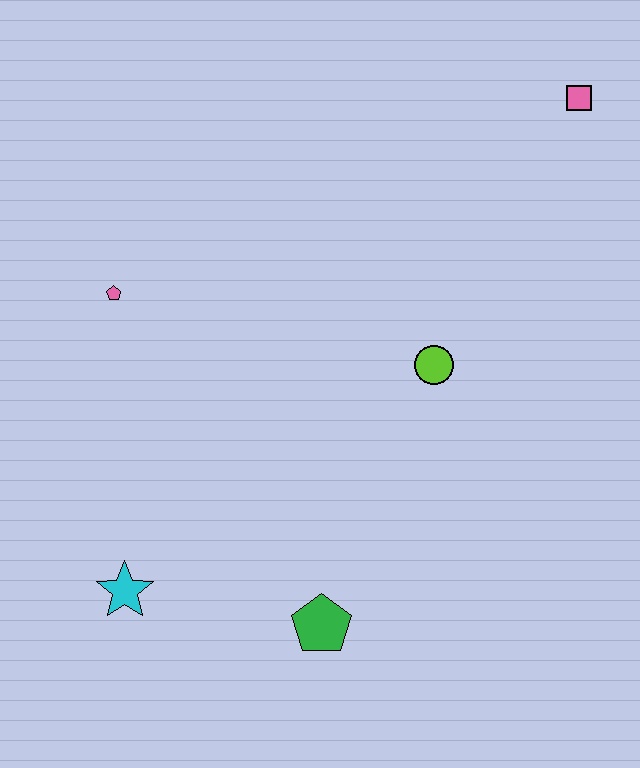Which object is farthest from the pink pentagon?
The pink square is farthest from the pink pentagon.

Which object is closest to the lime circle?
The green pentagon is closest to the lime circle.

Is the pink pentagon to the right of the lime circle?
No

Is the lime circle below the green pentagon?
No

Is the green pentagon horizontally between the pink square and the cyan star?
Yes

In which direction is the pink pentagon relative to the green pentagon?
The pink pentagon is above the green pentagon.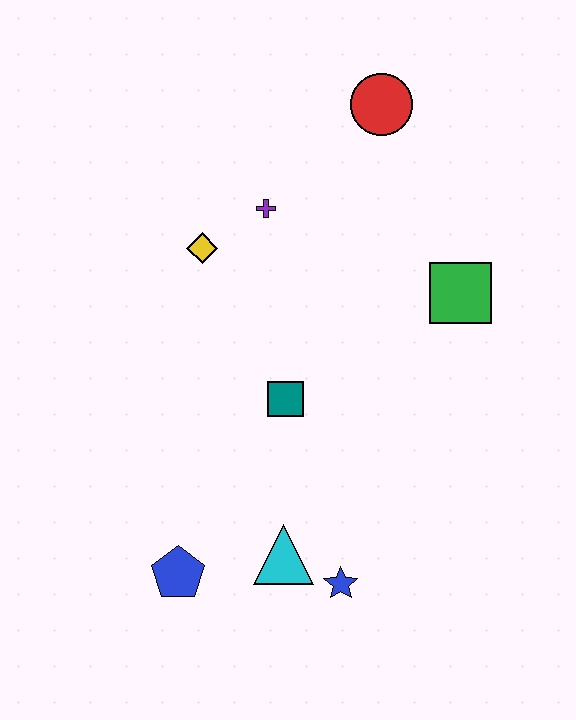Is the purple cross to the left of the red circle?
Yes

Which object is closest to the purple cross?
The yellow diamond is closest to the purple cross.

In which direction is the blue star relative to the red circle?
The blue star is below the red circle.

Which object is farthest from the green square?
The blue pentagon is farthest from the green square.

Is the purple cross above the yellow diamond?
Yes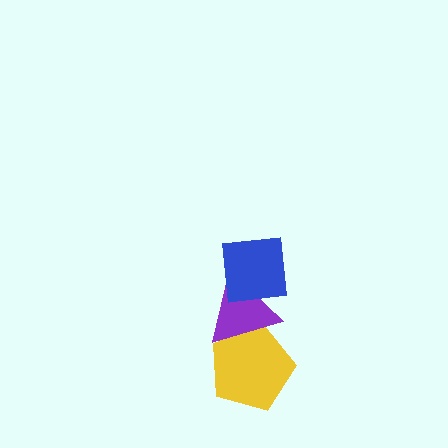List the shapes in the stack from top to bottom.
From top to bottom: the blue square, the purple triangle, the yellow pentagon.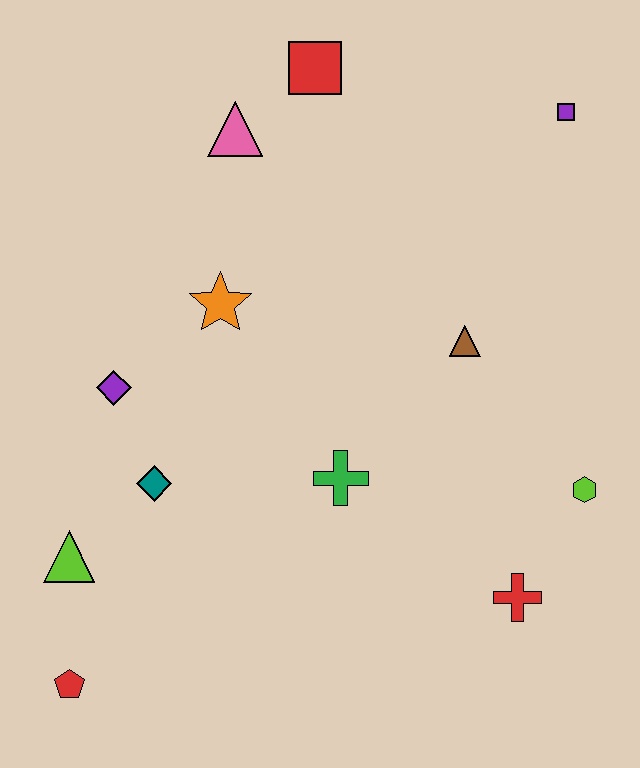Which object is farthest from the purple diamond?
The purple square is farthest from the purple diamond.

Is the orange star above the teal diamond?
Yes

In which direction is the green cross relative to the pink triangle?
The green cross is below the pink triangle.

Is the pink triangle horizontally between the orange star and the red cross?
Yes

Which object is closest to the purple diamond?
The teal diamond is closest to the purple diamond.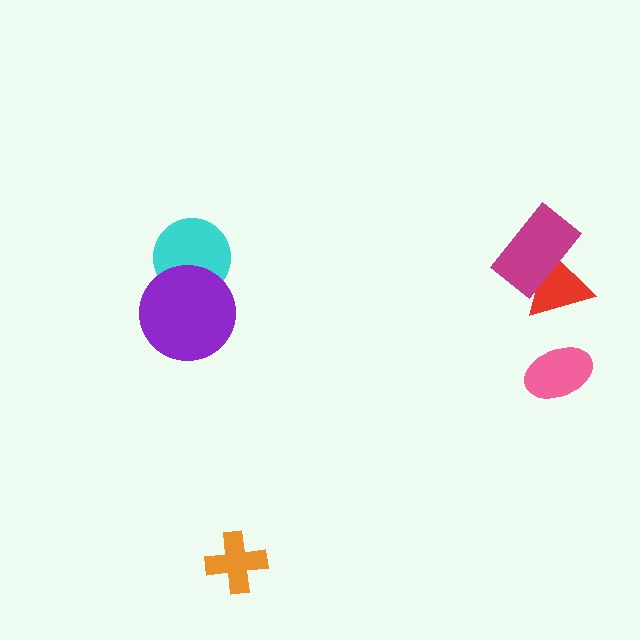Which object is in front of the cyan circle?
The purple circle is in front of the cyan circle.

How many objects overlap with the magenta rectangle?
1 object overlaps with the magenta rectangle.